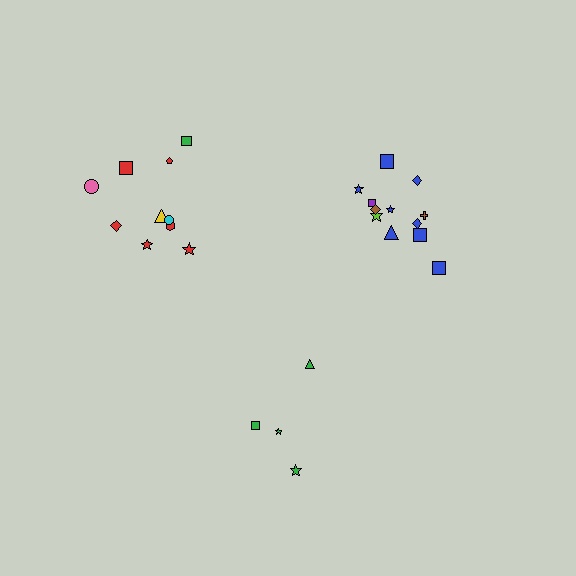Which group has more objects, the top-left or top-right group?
The top-right group.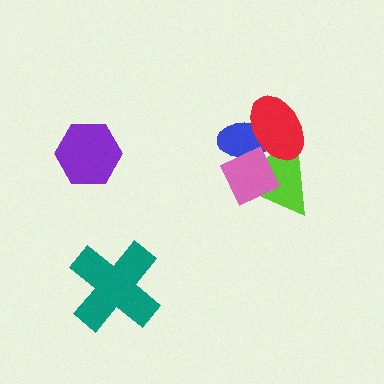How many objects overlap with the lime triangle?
3 objects overlap with the lime triangle.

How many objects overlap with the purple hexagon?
0 objects overlap with the purple hexagon.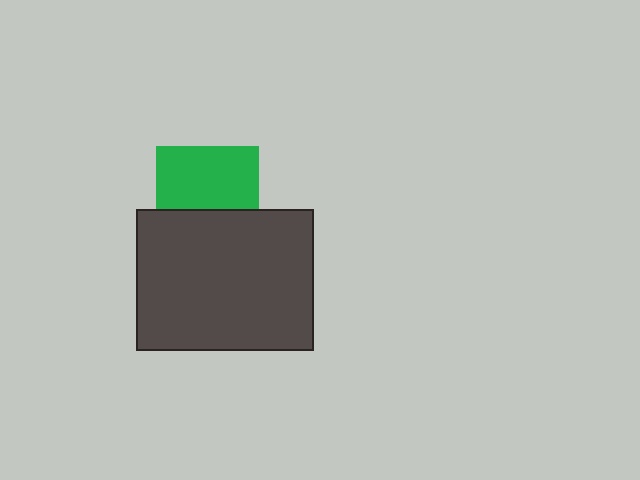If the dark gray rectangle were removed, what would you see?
You would see the complete green square.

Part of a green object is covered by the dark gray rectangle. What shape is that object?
It is a square.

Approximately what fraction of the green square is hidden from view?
Roughly 38% of the green square is hidden behind the dark gray rectangle.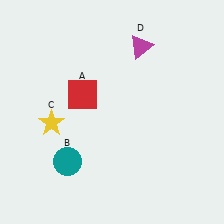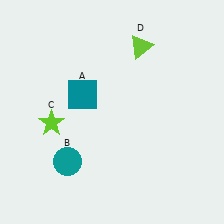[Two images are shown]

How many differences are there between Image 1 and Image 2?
There are 3 differences between the two images.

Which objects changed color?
A changed from red to teal. C changed from yellow to lime. D changed from magenta to lime.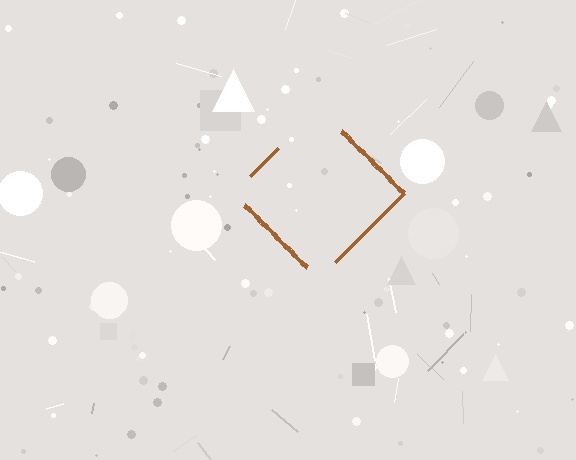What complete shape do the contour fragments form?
The contour fragments form a diamond.